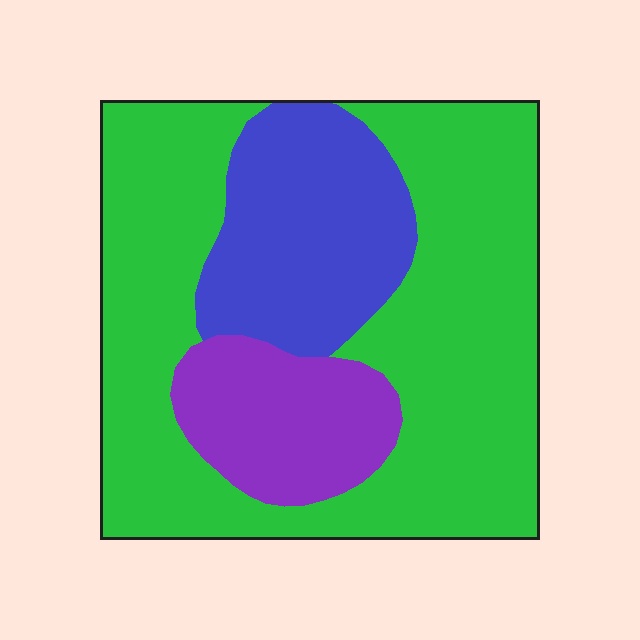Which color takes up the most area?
Green, at roughly 65%.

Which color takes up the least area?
Purple, at roughly 15%.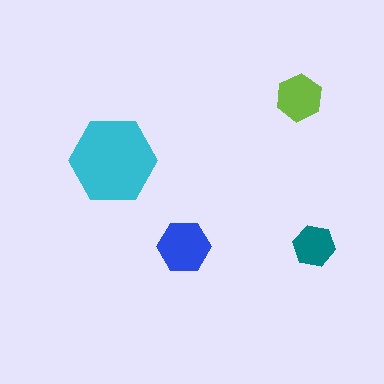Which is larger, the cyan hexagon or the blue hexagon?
The cyan one.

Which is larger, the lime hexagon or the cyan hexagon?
The cyan one.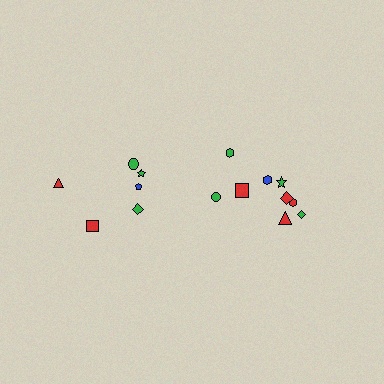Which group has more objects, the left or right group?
The right group.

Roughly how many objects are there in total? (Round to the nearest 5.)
Roughly 15 objects in total.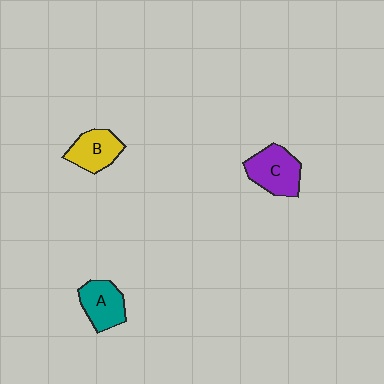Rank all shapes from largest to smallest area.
From largest to smallest: C (purple), A (teal), B (yellow).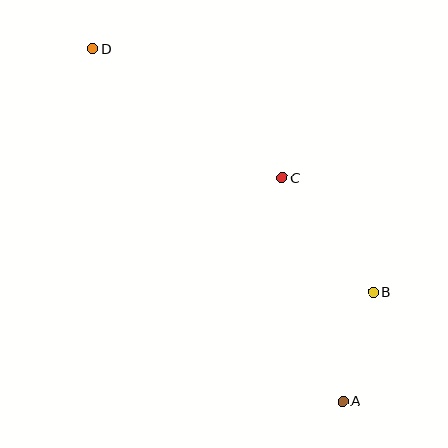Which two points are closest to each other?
Points A and B are closest to each other.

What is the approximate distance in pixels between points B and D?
The distance between B and D is approximately 371 pixels.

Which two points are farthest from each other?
Points A and D are farthest from each other.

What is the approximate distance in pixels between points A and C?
The distance between A and C is approximately 232 pixels.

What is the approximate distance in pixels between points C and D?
The distance between C and D is approximately 229 pixels.